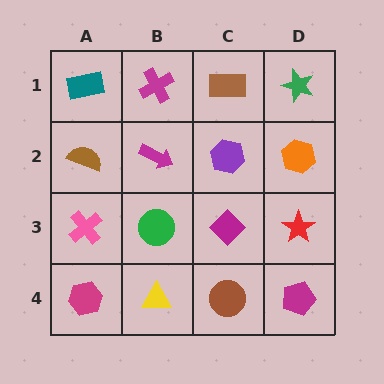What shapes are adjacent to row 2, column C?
A brown rectangle (row 1, column C), a magenta diamond (row 3, column C), a magenta arrow (row 2, column B), an orange hexagon (row 2, column D).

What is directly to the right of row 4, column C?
A magenta pentagon.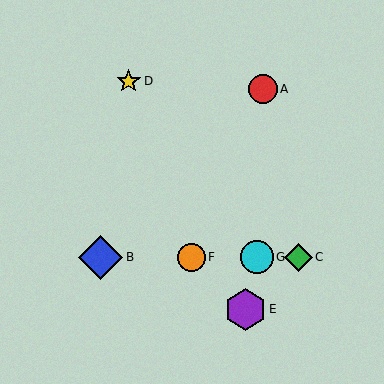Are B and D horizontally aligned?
No, B is at y≈257 and D is at y≈81.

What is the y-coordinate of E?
Object E is at y≈309.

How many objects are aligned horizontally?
4 objects (B, C, F, G) are aligned horizontally.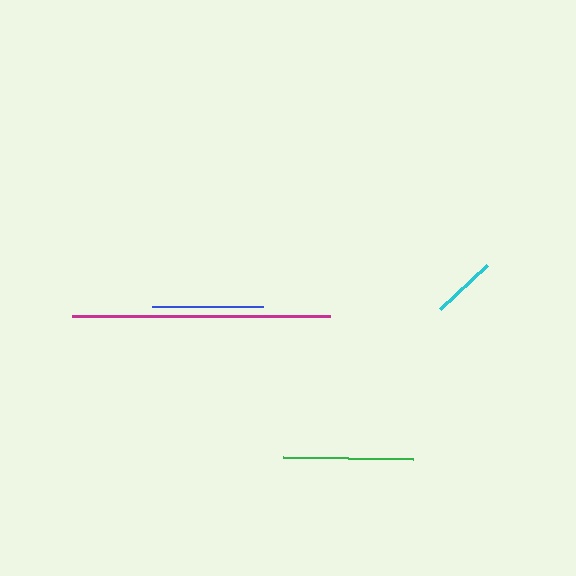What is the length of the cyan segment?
The cyan segment is approximately 65 pixels long.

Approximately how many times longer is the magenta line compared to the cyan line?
The magenta line is approximately 4.0 times the length of the cyan line.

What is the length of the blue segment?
The blue segment is approximately 111 pixels long.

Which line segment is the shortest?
The cyan line is the shortest at approximately 65 pixels.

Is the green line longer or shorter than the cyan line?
The green line is longer than the cyan line.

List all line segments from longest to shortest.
From longest to shortest: magenta, green, blue, cyan.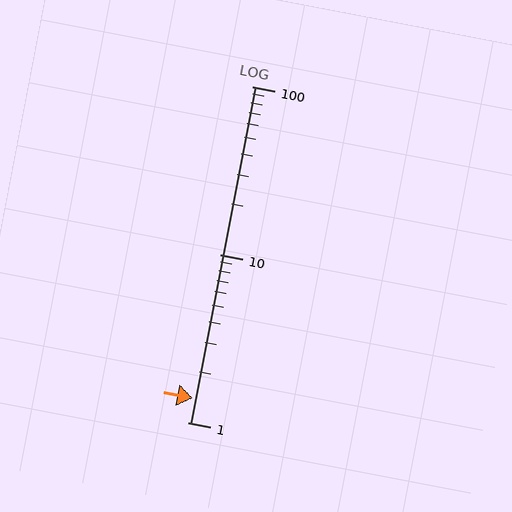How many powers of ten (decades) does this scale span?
The scale spans 2 decades, from 1 to 100.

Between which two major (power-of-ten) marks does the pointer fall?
The pointer is between 1 and 10.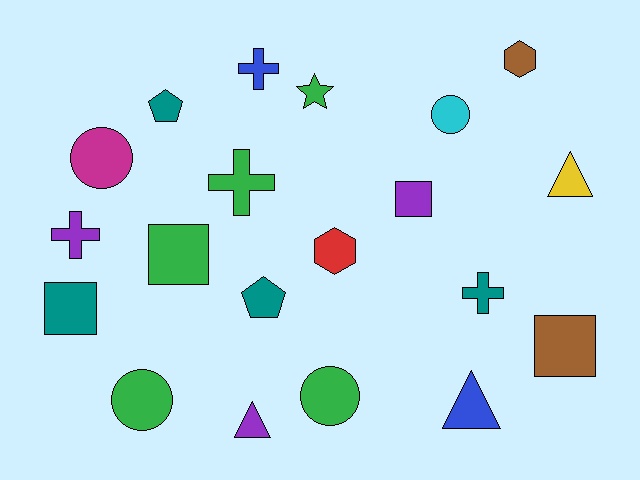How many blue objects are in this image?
There are 2 blue objects.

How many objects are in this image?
There are 20 objects.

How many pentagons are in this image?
There are 2 pentagons.